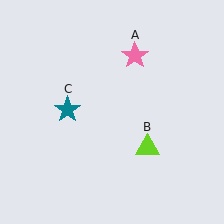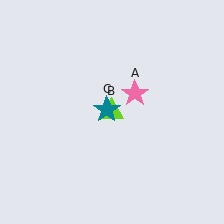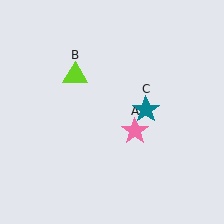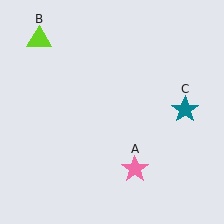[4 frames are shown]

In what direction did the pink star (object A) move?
The pink star (object A) moved down.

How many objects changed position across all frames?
3 objects changed position: pink star (object A), lime triangle (object B), teal star (object C).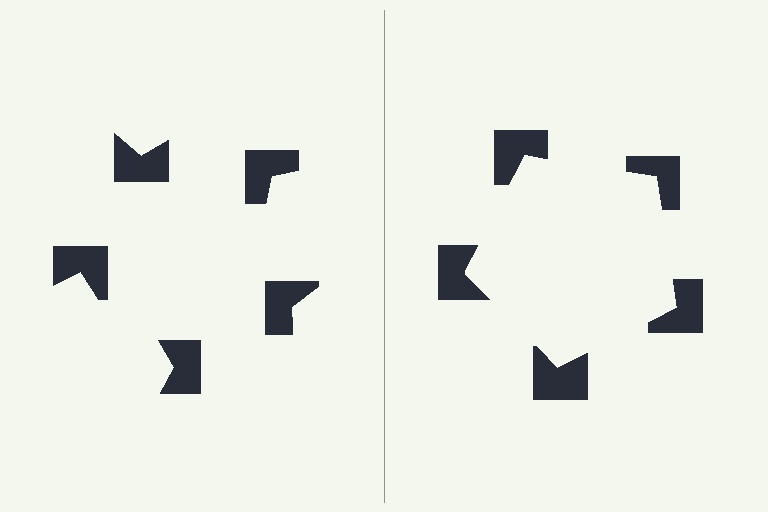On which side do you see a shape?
An illusory pentagon appears on the right side. On the left side the wedge cuts are rotated, so no coherent shape forms.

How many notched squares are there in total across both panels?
10 — 5 on each side.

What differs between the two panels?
The notched squares are positioned identically on both sides; only the wedge orientations differ. On the right they align to a pentagon; on the left they are misaligned.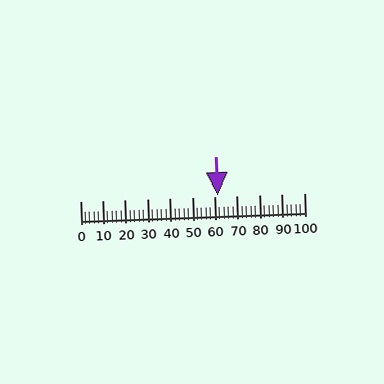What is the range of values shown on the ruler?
The ruler shows values from 0 to 100.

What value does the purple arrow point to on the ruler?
The purple arrow points to approximately 62.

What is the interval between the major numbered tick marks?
The major tick marks are spaced 10 units apart.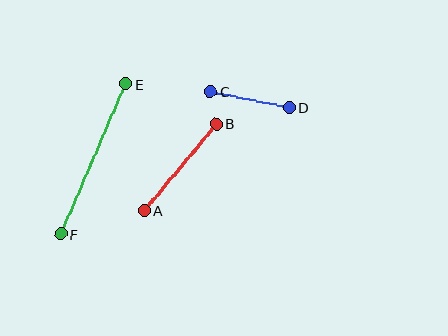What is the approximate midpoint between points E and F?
The midpoint is at approximately (93, 159) pixels.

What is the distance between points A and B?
The distance is approximately 113 pixels.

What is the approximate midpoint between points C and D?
The midpoint is at approximately (250, 99) pixels.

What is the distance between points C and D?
The distance is approximately 81 pixels.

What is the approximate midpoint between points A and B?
The midpoint is at approximately (180, 167) pixels.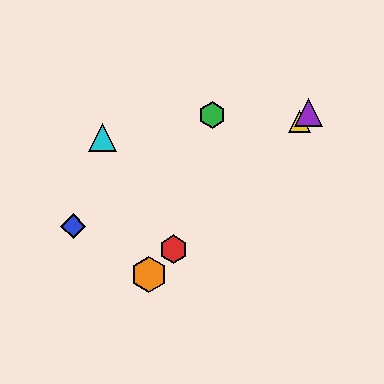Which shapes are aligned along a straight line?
The red hexagon, the yellow triangle, the purple triangle, the orange hexagon are aligned along a straight line.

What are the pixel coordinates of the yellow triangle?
The yellow triangle is at (300, 121).